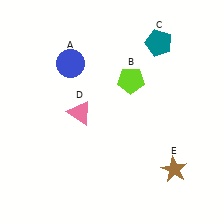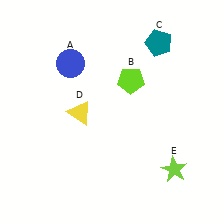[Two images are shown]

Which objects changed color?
D changed from pink to yellow. E changed from brown to lime.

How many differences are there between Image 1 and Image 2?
There are 2 differences between the two images.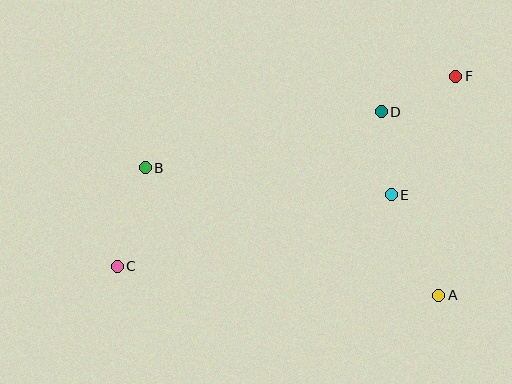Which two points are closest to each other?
Points D and F are closest to each other.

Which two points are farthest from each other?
Points C and F are farthest from each other.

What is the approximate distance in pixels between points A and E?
The distance between A and E is approximately 112 pixels.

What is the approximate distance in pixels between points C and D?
The distance between C and D is approximately 306 pixels.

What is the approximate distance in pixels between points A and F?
The distance between A and F is approximately 220 pixels.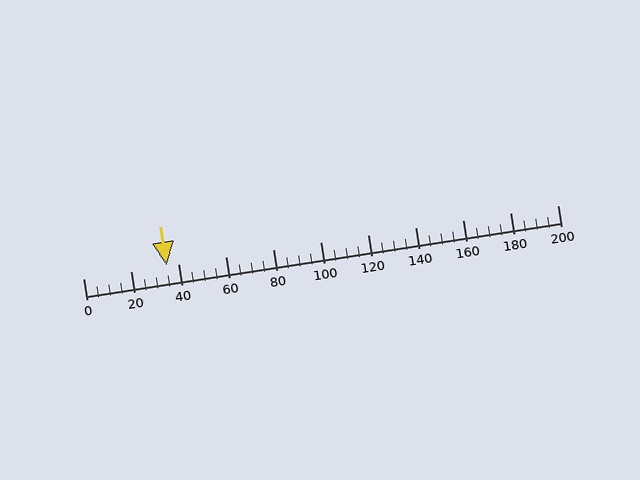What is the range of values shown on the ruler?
The ruler shows values from 0 to 200.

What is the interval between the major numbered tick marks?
The major tick marks are spaced 20 units apart.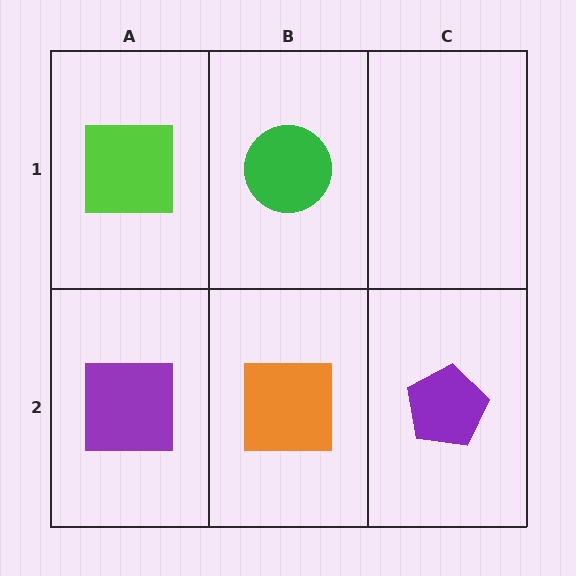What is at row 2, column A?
A purple square.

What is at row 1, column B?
A green circle.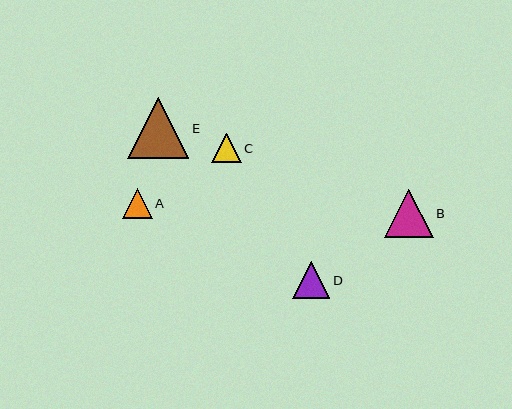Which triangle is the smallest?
Triangle C is the smallest with a size of approximately 29 pixels.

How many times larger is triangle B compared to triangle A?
Triangle B is approximately 1.6 times the size of triangle A.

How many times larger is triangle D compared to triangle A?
Triangle D is approximately 1.2 times the size of triangle A.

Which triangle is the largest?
Triangle E is the largest with a size of approximately 62 pixels.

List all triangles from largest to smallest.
From largest to smallest: E, B, D, A, C.